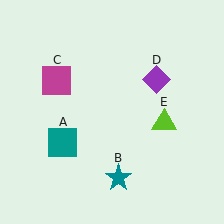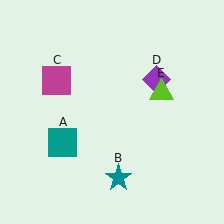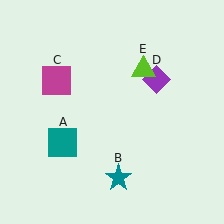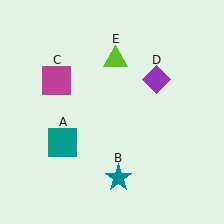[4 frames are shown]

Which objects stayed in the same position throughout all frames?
Teal square (object A) and teal star (object B) and magenta square (object C) and purple diamond (object D) remained stationary.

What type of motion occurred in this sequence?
The lime triangle (object E) rotated counterclockwise around the center of the scene.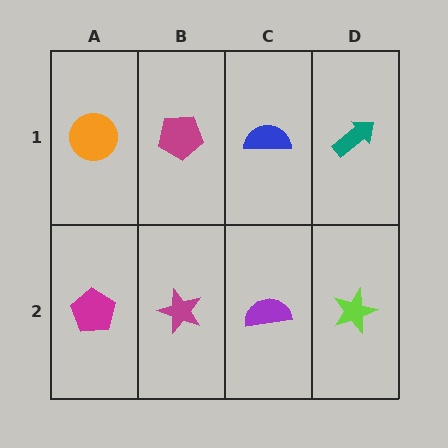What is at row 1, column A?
An orange circle.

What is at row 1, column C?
A blue semicircle.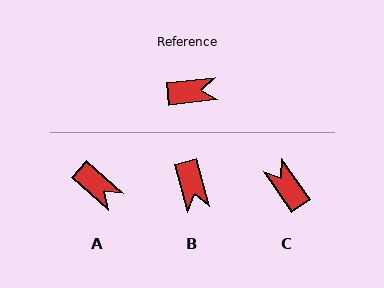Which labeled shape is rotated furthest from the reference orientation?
C, about 119 degrees away.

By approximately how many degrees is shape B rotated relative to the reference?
Approximately 81 degrees clockwise.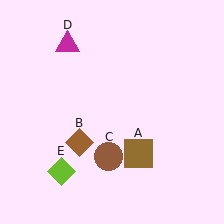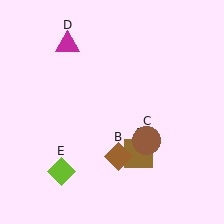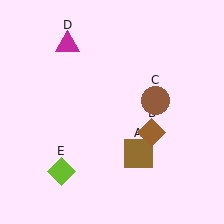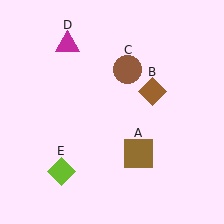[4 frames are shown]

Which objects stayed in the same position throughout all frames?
Brown square (object A) and magenta triangle (object D) and lime diamond (object E) remained stationary.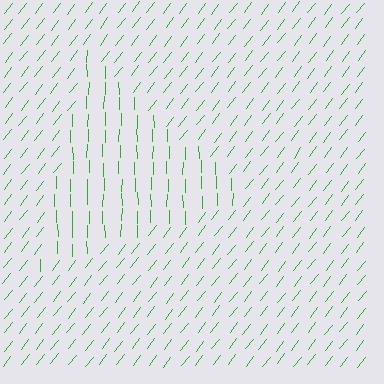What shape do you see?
I see a triangle.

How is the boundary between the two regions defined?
The boundary is defined purely by a change in line orientation (approximately 37 degrees difference). All lines are the same color and thickness.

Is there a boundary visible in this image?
Yes, there is a texture boundary formed by a change in line orientation.